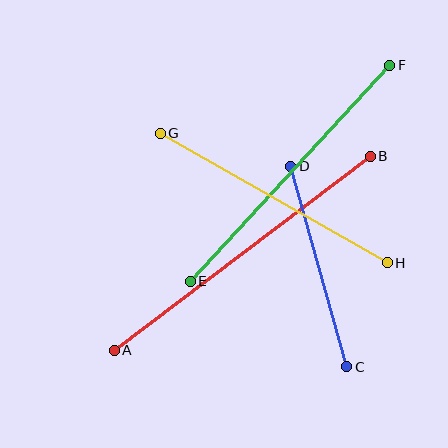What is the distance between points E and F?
The distance is approximately 294 pixels.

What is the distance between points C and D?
The distance is approximately 208 pixels.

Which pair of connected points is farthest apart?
Points A and B are farthest apart.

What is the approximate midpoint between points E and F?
The midpoint is at approximately (290, 173) pixels.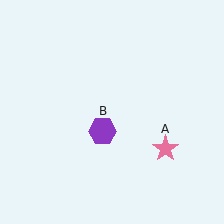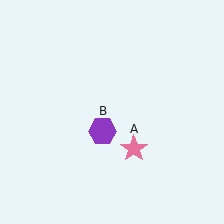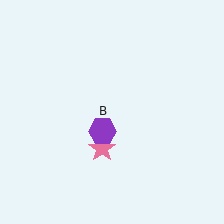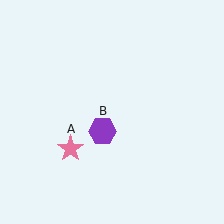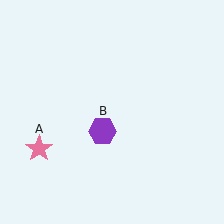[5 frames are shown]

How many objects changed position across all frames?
1 object changed position: pink star (object A).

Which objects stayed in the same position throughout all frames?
Purple hexagon (object B) remained stationary.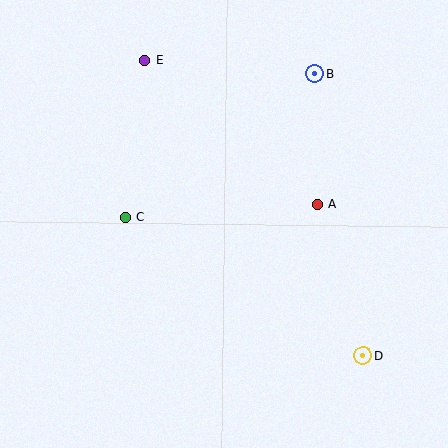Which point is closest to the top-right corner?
Point B is closest to the top-right corner.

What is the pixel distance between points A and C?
The distance between A and C is 193 pixels.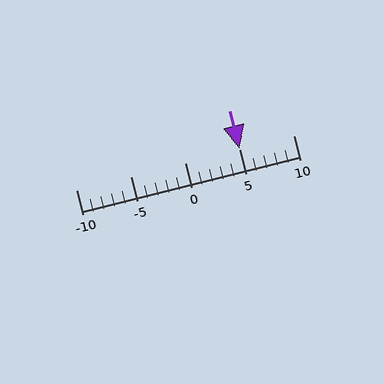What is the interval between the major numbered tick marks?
The major tick marks are spaced 5 units apart.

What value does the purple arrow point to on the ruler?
The purple arrow points to approximately 5.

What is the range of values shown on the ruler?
The ruler shows values from -10 to 10.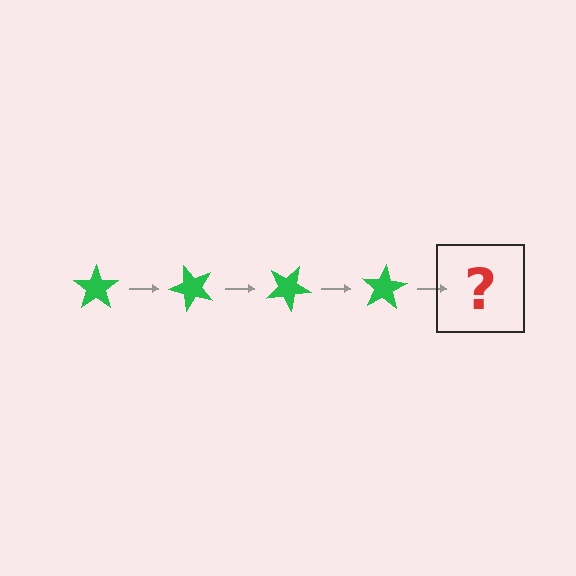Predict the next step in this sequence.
The next step is a green star rotated 200 degrees.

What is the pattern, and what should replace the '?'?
The pattern is that the star rotates 50 degrees each step. The '?' should be a green star rotated 200 degrees.